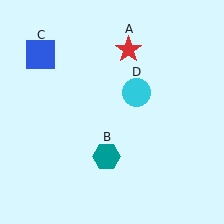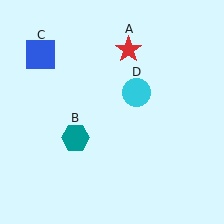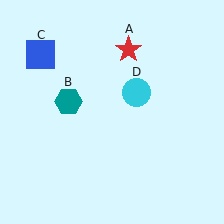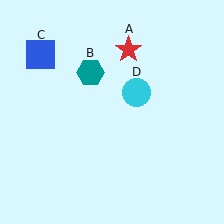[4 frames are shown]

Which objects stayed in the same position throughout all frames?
Red star (object A) and blue square (object C) and cyan circle (object D) remained stationary.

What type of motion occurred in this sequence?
The teal hexagon (object B) rotated clockwise around the center of the scene.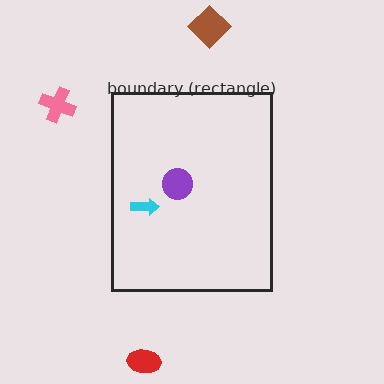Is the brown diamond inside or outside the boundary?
Outside.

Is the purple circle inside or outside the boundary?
Inside.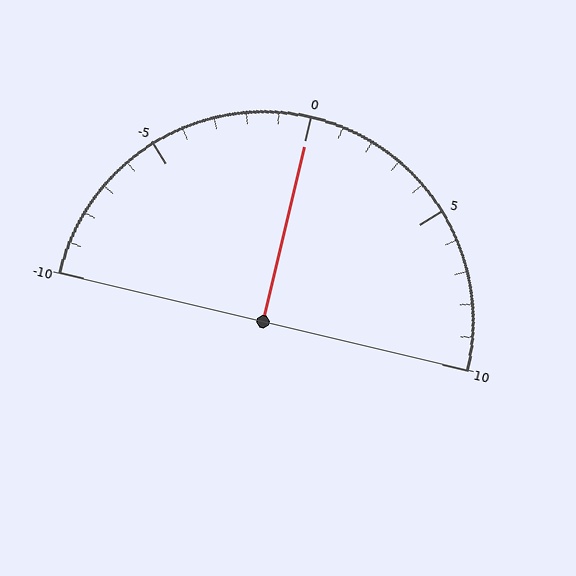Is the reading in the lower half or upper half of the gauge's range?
The reading is in the upper half of the range (-10 to 10).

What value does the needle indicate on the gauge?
The needle indicates approximately 0.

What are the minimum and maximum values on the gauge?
The gauge ranges from -10 to 10.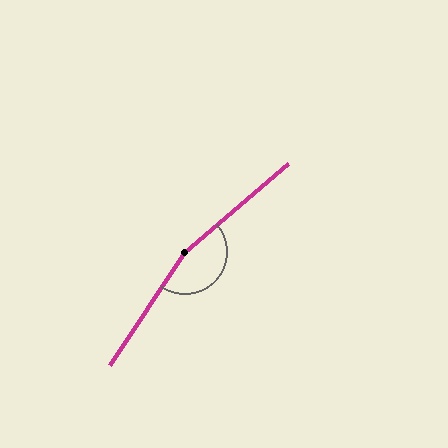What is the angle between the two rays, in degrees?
Approximately 164 degrees.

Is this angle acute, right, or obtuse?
It is obtuse.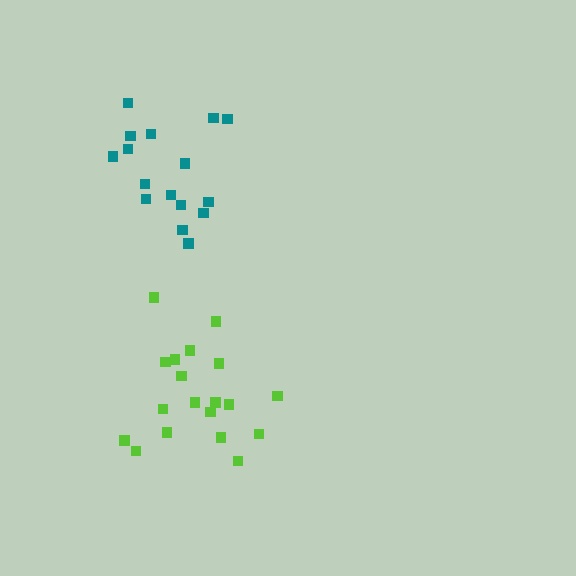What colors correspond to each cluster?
The clusters are colored: teal, lime.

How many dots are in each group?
Group 1: 16 dots, Group 2: 19 dots (35 total).